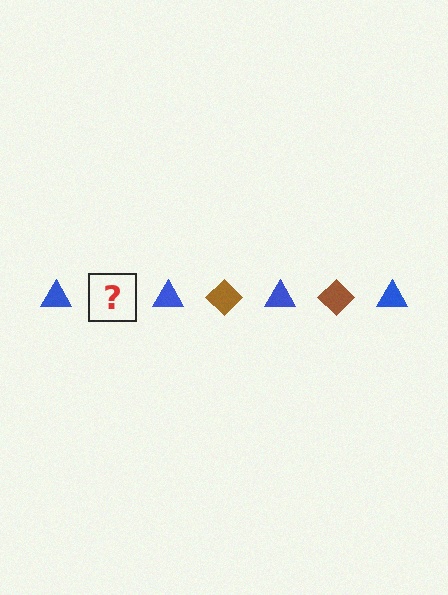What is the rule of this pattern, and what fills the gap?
The rule is that the pattern alternates between blue triangle and brown diamond. The gap should be filled with a brown diamond.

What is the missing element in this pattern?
The missing element is a brown diamond.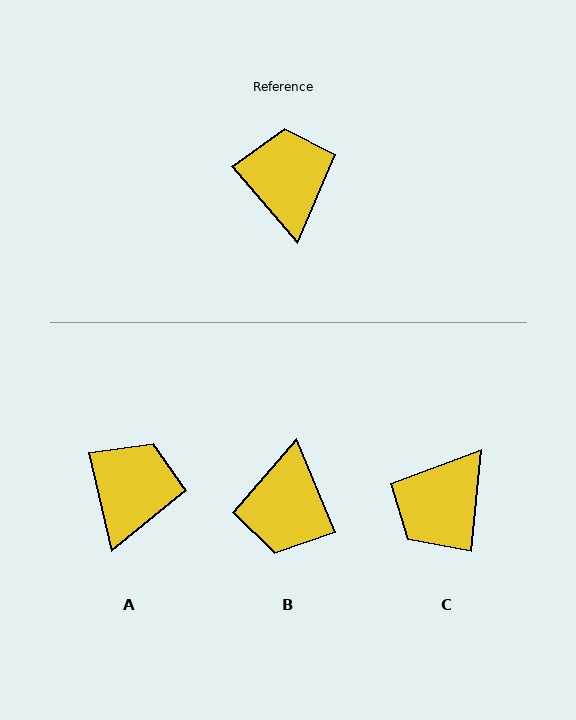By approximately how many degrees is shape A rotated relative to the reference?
Approximately 28 degrees clockwise.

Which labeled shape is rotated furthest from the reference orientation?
B, about 163 degrees away.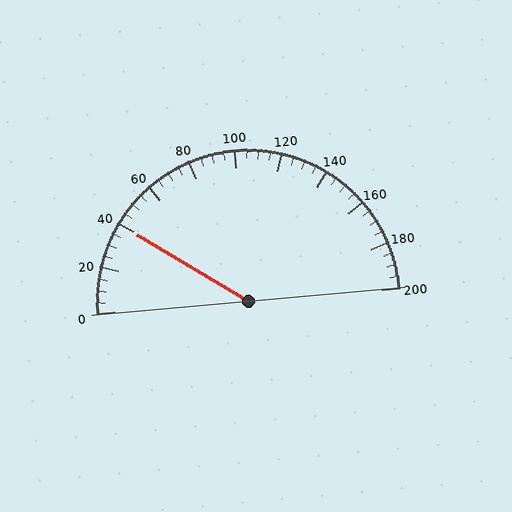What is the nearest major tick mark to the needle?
The nearest major tick mark is 40.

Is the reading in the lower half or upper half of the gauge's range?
The reading is in the lower half of the range (0 to 200).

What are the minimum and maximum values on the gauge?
The gauge ranges from 0 to 200.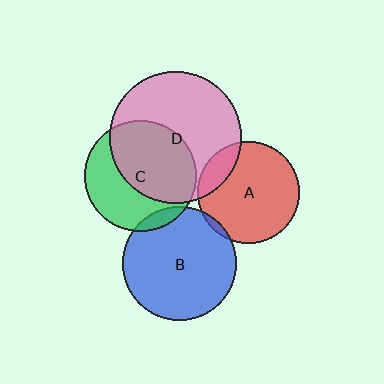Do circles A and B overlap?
Yes.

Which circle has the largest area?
Circle D (pink).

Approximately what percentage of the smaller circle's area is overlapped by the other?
Approximately 5%.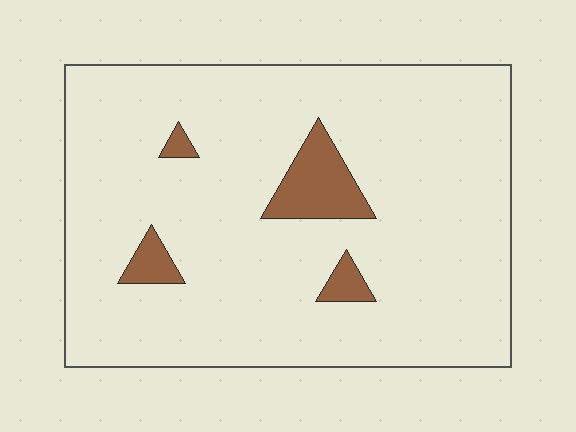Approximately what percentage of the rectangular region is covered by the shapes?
Approximately 10%.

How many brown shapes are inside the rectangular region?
4.